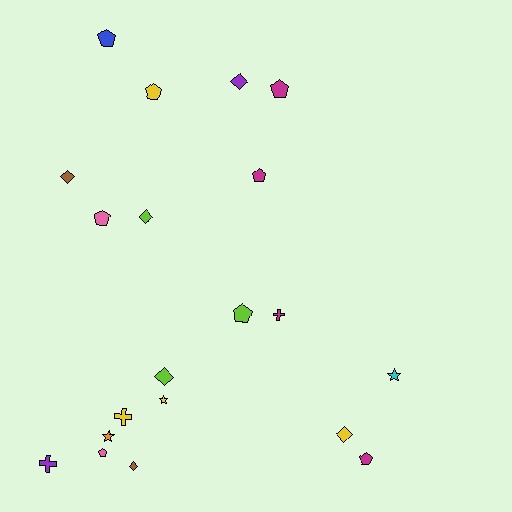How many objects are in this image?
There are 20 objects.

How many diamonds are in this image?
There are 6 diamonds.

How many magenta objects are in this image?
There are 4 magenta objects.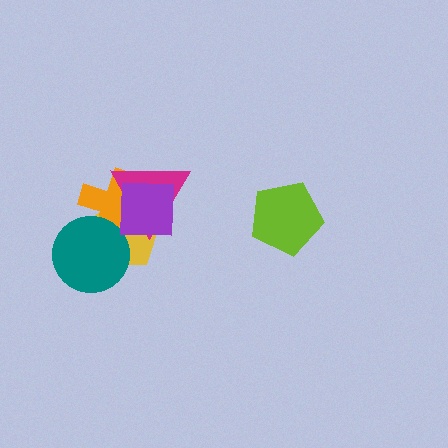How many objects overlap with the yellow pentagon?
4 objects overlap with the yellow pentagon.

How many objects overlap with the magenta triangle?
3 objects overlap with the magenta triangle.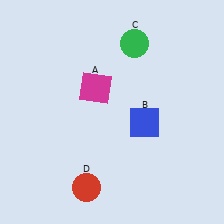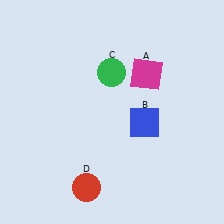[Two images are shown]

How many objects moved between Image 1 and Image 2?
2 objects moved between the two images.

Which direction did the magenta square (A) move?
The magenta square (A) moved right.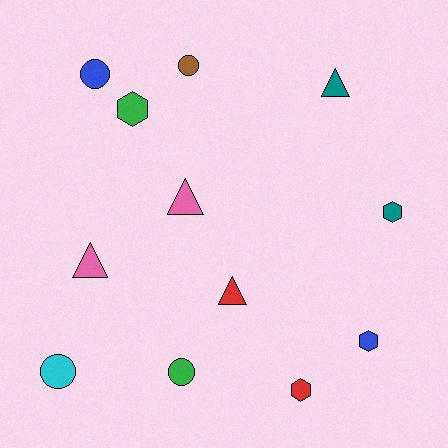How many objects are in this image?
There are 12 objects.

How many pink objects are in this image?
There are 2 pink objects.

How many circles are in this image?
There are 4 circles.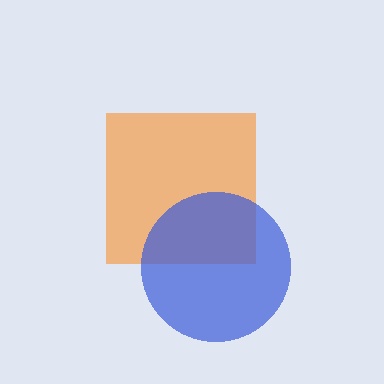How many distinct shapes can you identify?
There are 2 distinct shapes: an orange square, a blue circle.